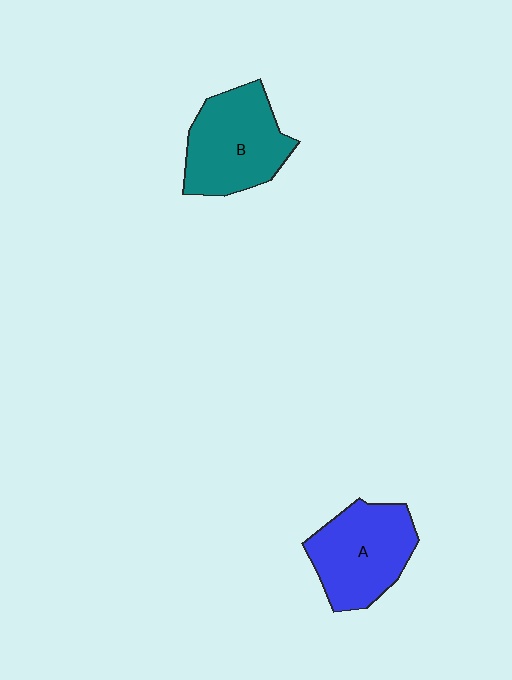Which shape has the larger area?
Shape B (teal).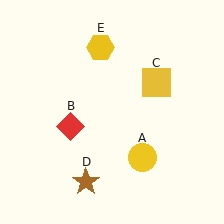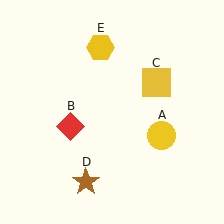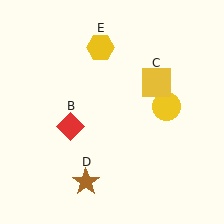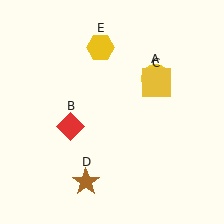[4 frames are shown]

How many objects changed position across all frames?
1 object changed position: yellow circle (object A).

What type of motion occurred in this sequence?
The yellow circle (object A) rotated counterclockwise around the center of the scene.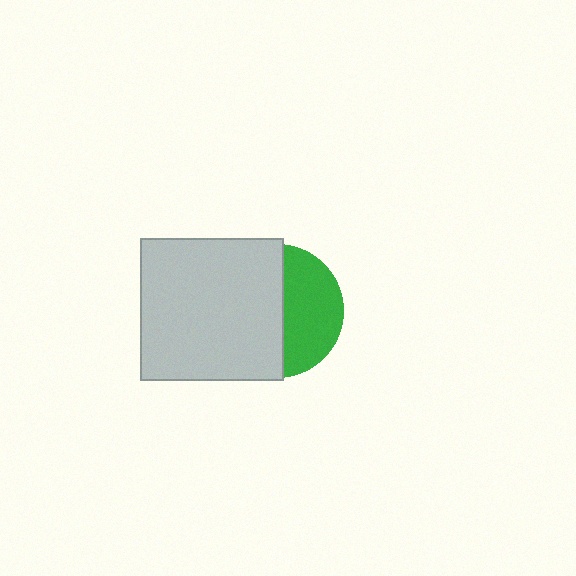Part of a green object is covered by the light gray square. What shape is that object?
It is a circle.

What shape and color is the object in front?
The object in front is a light gray square.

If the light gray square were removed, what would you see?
You would see the complete green circle.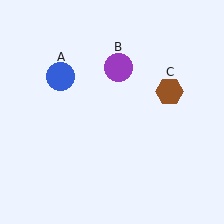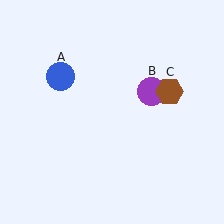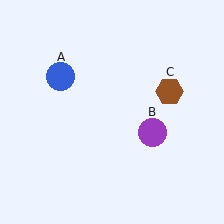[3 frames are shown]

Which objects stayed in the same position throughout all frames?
Blue circle (object A) and brown hexagon (object C) remained stationary.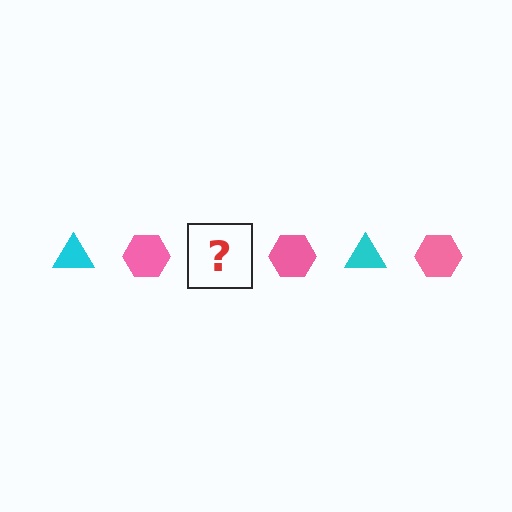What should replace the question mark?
The question mark should be replaced with a cyan triangle.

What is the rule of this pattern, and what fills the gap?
The rule is that the pattern alternates between cyan triangle and pink hexagon. The gap should be filled with a cyan triangle.